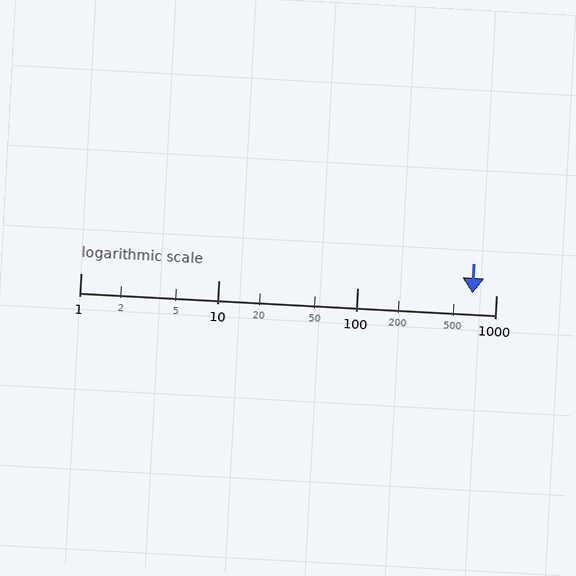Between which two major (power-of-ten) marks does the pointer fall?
The pointer is between 100 and 1000.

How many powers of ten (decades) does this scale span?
The scale spans 3 decades, from 1 to 1000.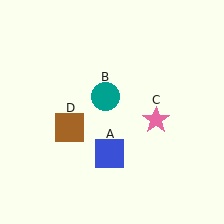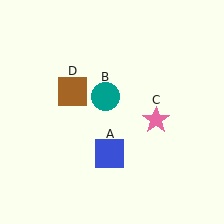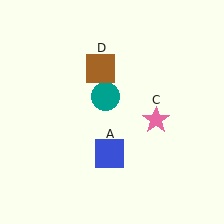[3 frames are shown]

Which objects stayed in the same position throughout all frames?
Blue square (object A) and teal circle (object B) and pink star (object C) remained stationary.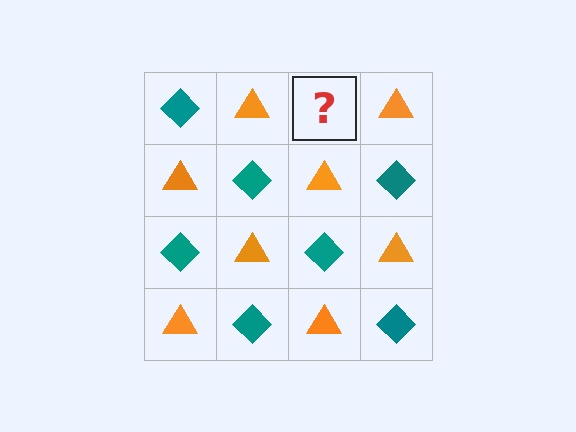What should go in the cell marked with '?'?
The missing cell should contain a teal diamond.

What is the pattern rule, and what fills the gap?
The rule is that it alternates teal diamond and orange triangle in a checkerboard pattern. The gap should be filled with a teal diamond.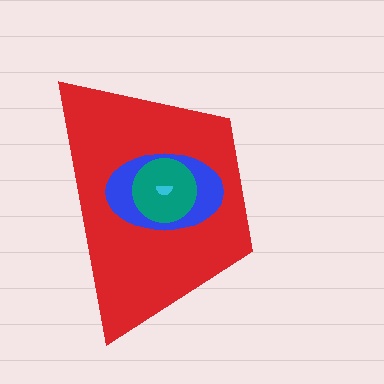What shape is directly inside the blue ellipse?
The teal circle.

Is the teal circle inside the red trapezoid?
Yes.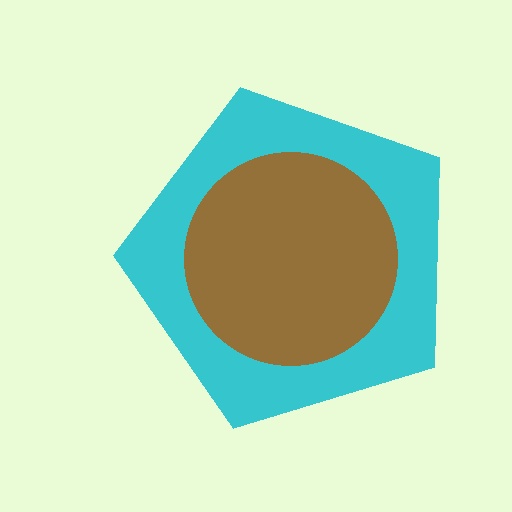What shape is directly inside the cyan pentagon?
The brown circle.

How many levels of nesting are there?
2.